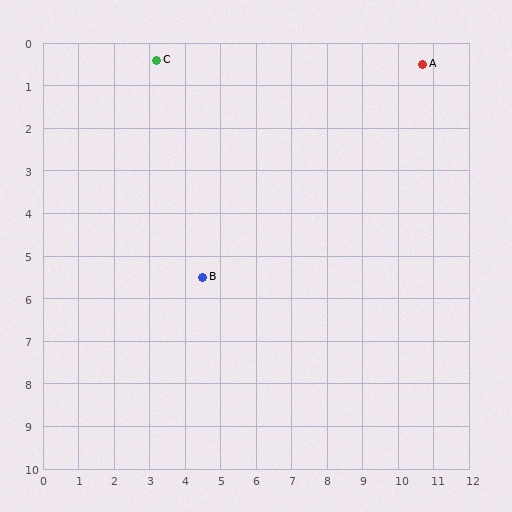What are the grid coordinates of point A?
Point A is at approximately (10.7, 0.5).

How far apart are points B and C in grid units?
Points B and C are about 5.3 grid units apart.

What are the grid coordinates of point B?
Point B is at approximately (4.5, 5.5).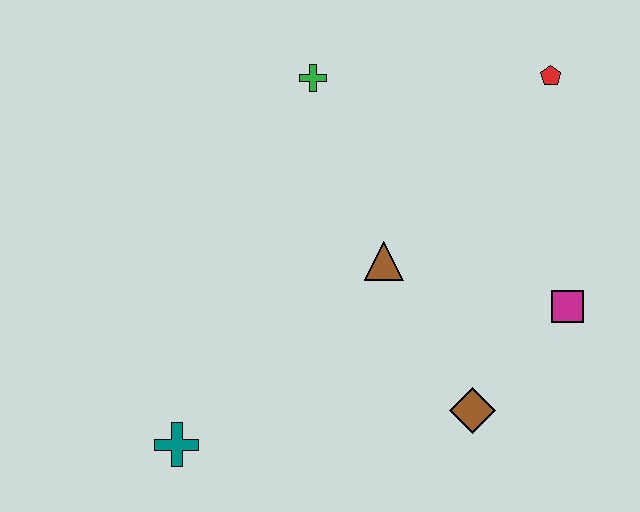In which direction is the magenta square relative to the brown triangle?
The magenta square is to the right of the brown triangle.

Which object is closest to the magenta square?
The brown diamond is closest to the magenta square.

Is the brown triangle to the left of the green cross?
No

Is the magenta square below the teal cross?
No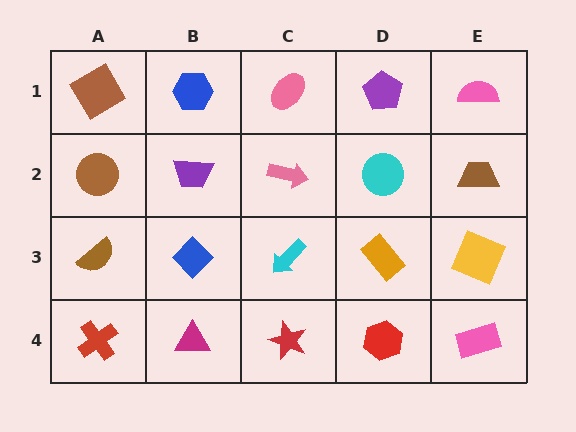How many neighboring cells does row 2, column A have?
3.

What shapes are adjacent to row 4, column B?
A blue diamond (row 3, column B), a red cross (row 4, column A), a red star (row 4, column C).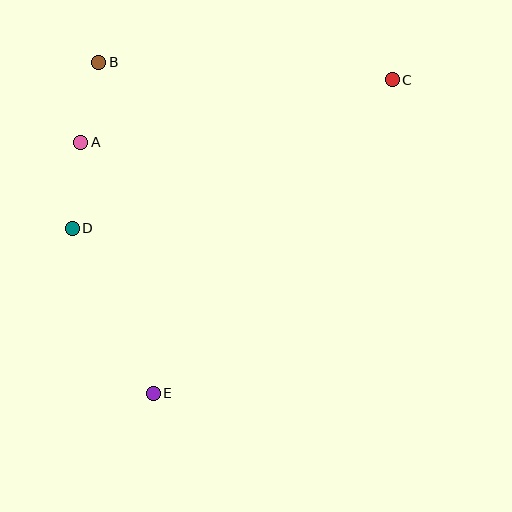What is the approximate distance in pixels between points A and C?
The distance between A and C is approximately 318 pixels.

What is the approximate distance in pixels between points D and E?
The distance between D and E is approximately 184 pixels.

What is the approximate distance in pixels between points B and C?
The distance between B and C is approximately 294 pixels.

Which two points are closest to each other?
Points A and B are closest to each other.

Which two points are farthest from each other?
Points C and E are farthest from each other.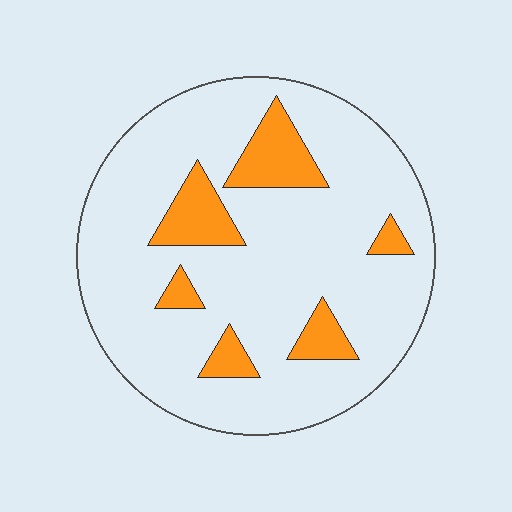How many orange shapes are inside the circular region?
6.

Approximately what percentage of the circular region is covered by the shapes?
Approximately 15%.